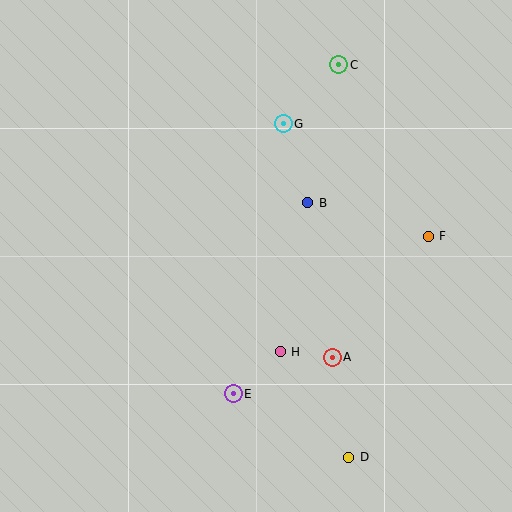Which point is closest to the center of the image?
Point B at (308, 203) is closest to the center.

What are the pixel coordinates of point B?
Point B is at (308, 203).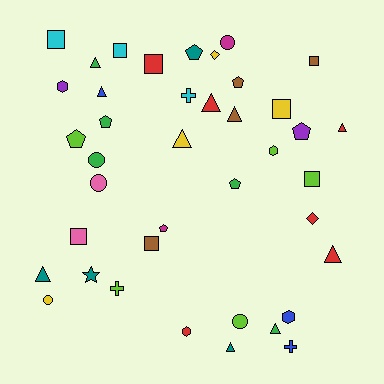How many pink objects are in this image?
There are 2 pink objects.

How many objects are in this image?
There are 40 objects.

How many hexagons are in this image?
There are 4 hexagons.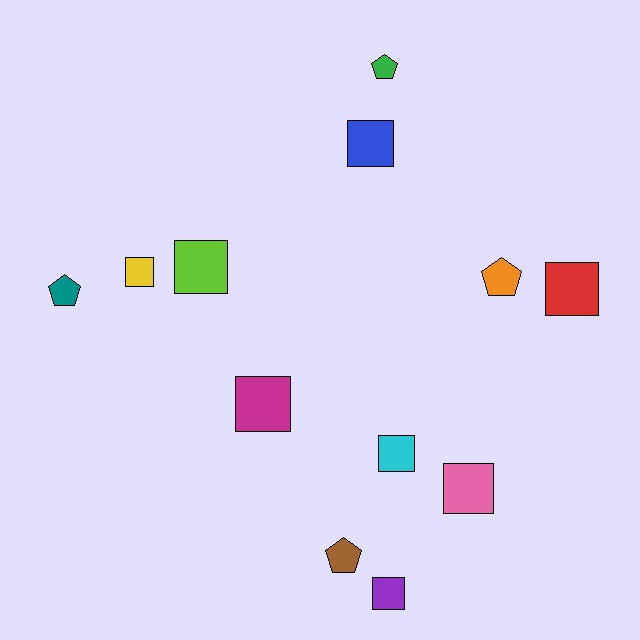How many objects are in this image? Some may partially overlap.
There are 12 objects.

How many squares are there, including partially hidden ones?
There are 8 squares.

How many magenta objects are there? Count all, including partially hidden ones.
There is 1 magenta object.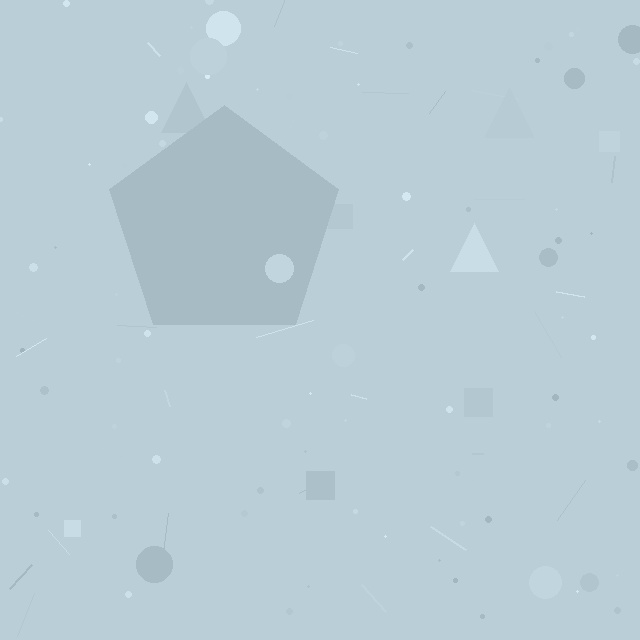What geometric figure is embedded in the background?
A pentagon is embedded in the background.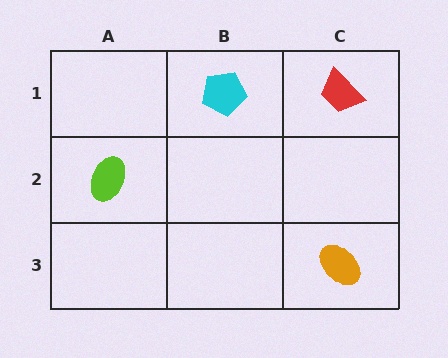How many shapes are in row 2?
1 shape.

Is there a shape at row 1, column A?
No, that cell is empty.